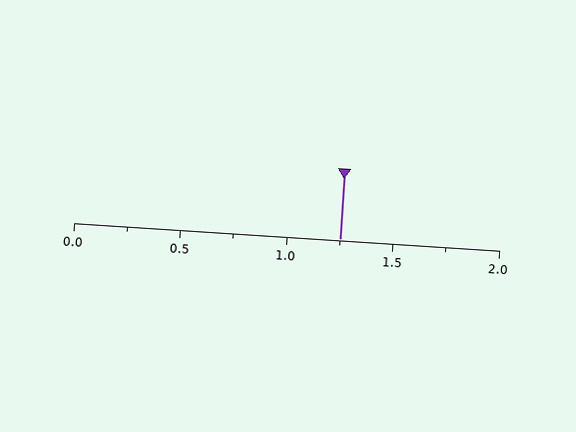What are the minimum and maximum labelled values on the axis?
The axis runs from 0.0 to 2.0.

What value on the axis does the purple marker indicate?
The marker indicates approximately 1.25.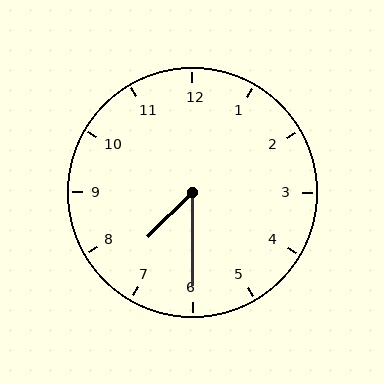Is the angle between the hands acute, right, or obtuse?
It is acute.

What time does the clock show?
7:30.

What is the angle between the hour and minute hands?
Approximately 45 degrees.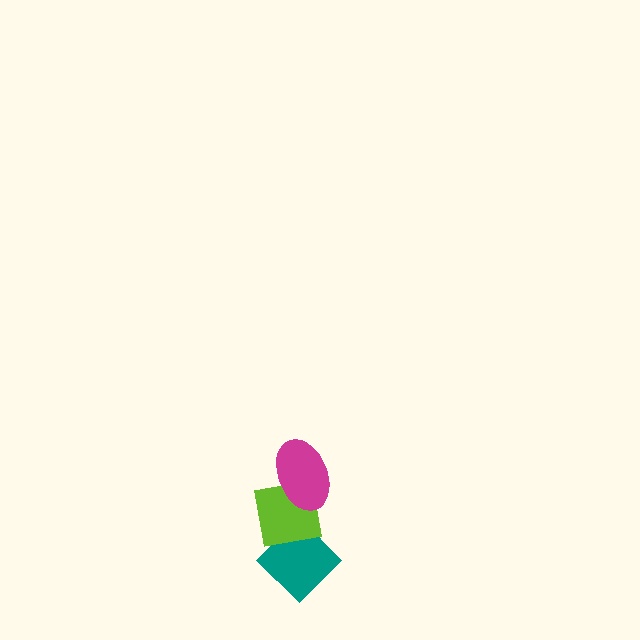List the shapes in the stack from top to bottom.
From top to bottom: the magenta ellipse, the lime square, the teal diamond.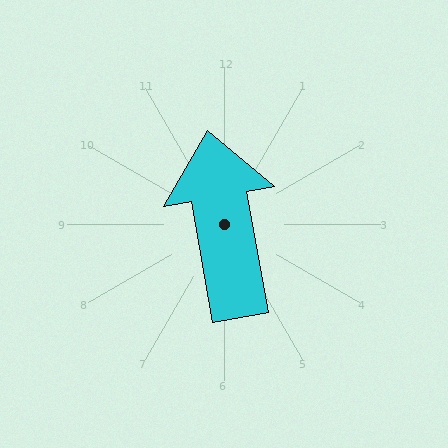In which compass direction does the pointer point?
North.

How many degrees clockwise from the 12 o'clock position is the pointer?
Approximately 350 degrees.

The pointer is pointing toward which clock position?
Roughly 12 o'clock.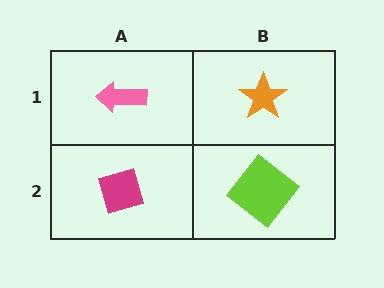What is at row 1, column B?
An orange star.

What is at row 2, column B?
A lime diamond.